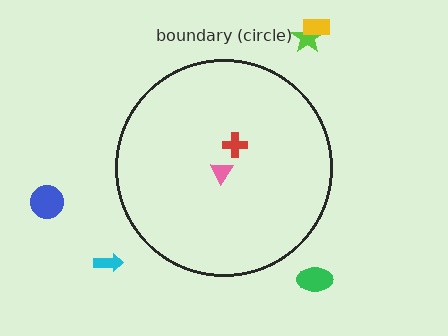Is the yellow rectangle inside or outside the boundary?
Outside.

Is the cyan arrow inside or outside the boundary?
Outside.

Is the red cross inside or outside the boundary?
Inside.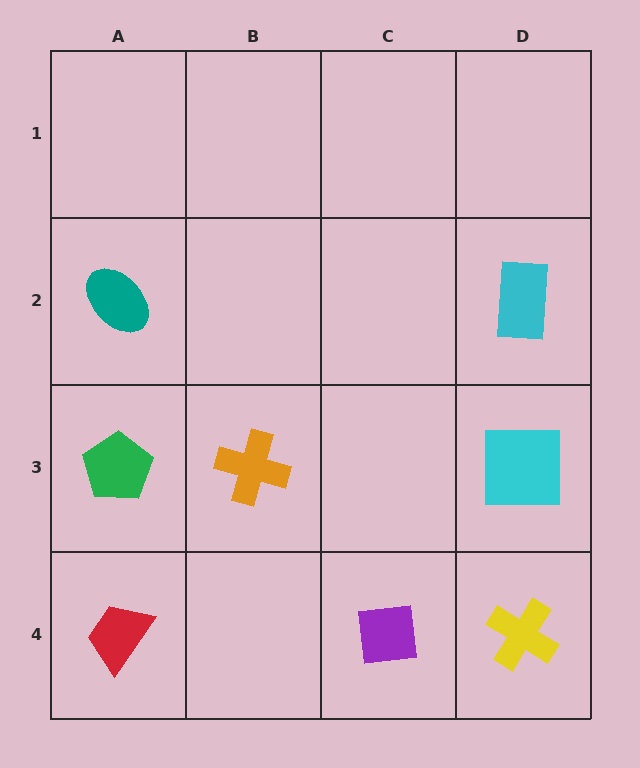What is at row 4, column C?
A purple square.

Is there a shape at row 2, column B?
No, that cell is empty.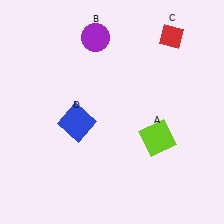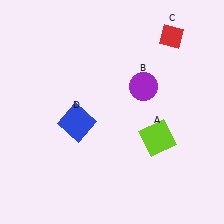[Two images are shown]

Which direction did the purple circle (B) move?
The purple circle (B) moved down.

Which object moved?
The purple circle (B) moved down.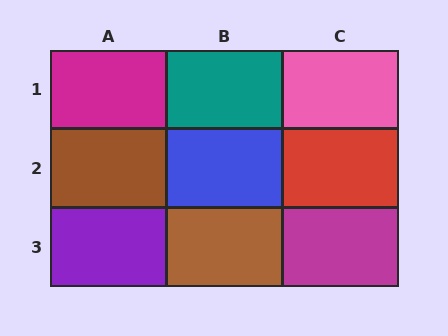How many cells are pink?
1 cell is pink.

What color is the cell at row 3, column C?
Magenta.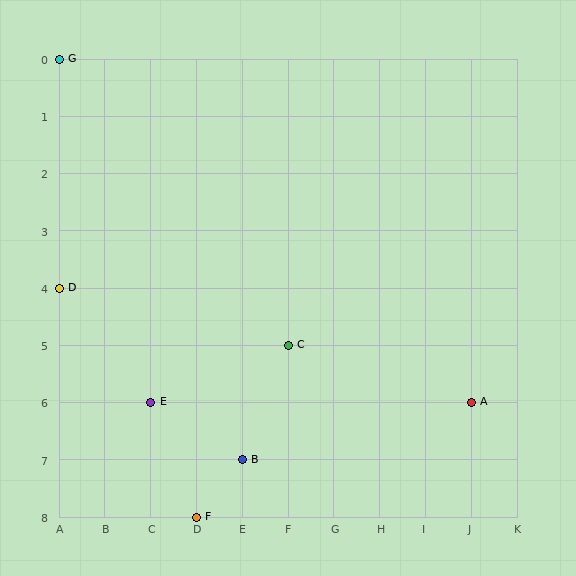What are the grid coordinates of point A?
Point A is at grid coordinates (J, 6).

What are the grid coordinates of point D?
Point D is at grid coordinates (A, 4).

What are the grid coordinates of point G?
Point G is at grid coordinates (A, 0).